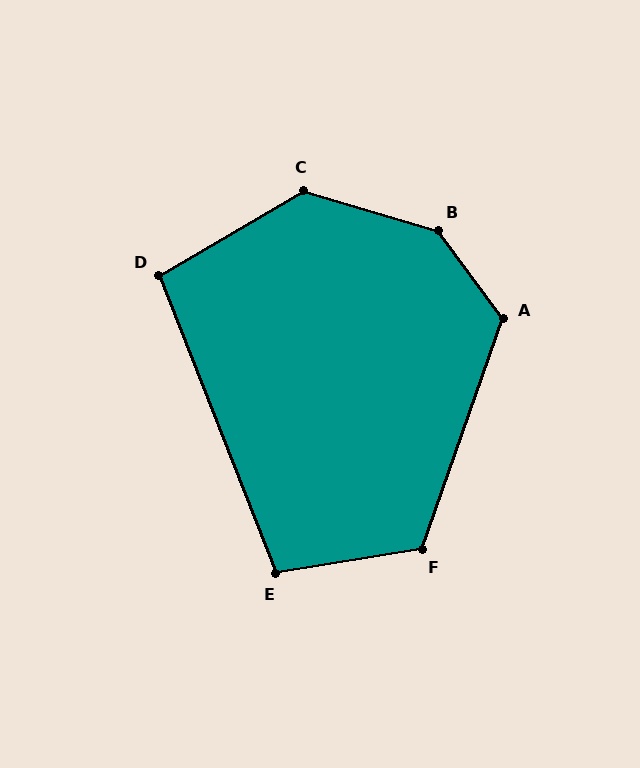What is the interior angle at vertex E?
Approximately 102 degrees (obtuse).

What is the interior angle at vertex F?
Approximately 118 degrees (obtuse).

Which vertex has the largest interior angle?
B, at approximately 142 degrees.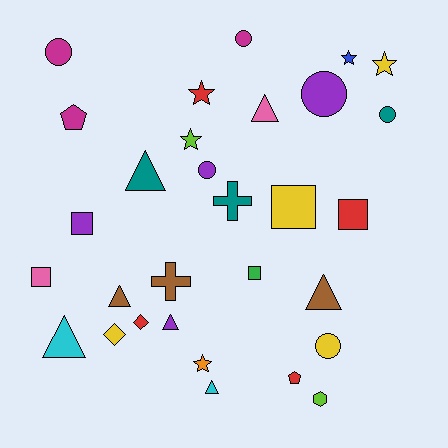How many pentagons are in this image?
There are 2 pentagons.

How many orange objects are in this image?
There is 1 orange object.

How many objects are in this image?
There are 30 objects.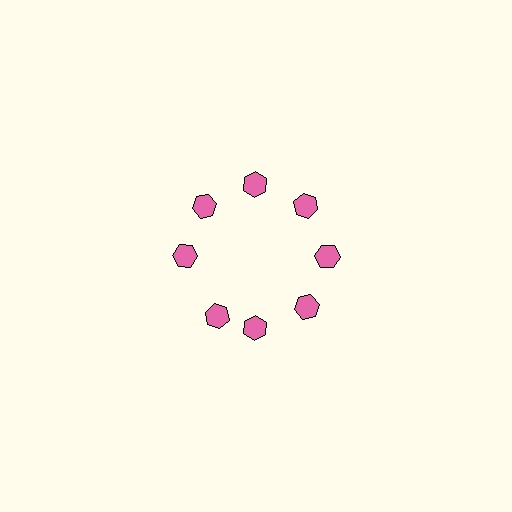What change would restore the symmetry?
The symmetry would be restored by rotating it back into even spacing with its neighbors so that all 8 hexagons sit at equal angles and equal distance from the center.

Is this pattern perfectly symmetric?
No. The 8 pink hexagons are arranged in a ring, but one element near the 8 o'clock position is rotated out of alignment along the ring, breaking the 8-fold rotational symmetry.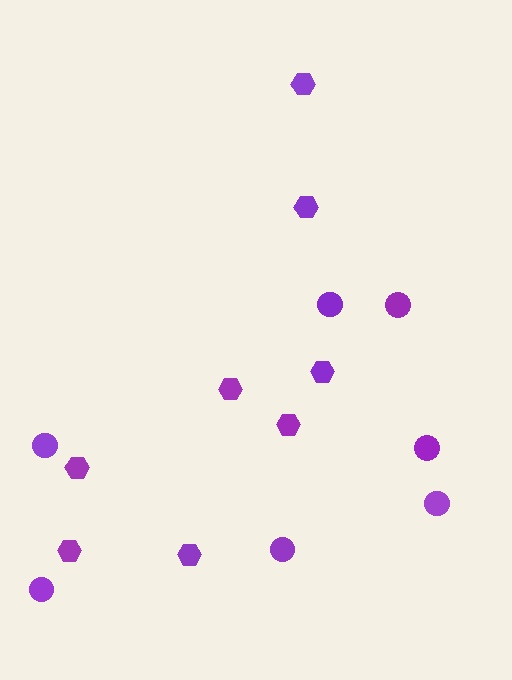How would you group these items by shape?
There are 2 groups: one group of hexagons (8) and one group of circles (7).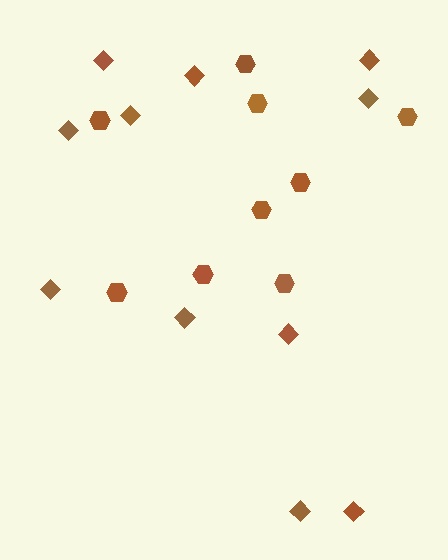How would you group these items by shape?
There are 2 groups: one group of diamonds (11) and one group of hexagons (9).